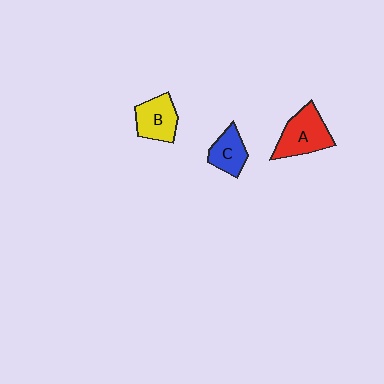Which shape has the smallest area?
Shape C (blue).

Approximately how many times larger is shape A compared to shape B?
Approximately 1.2 times.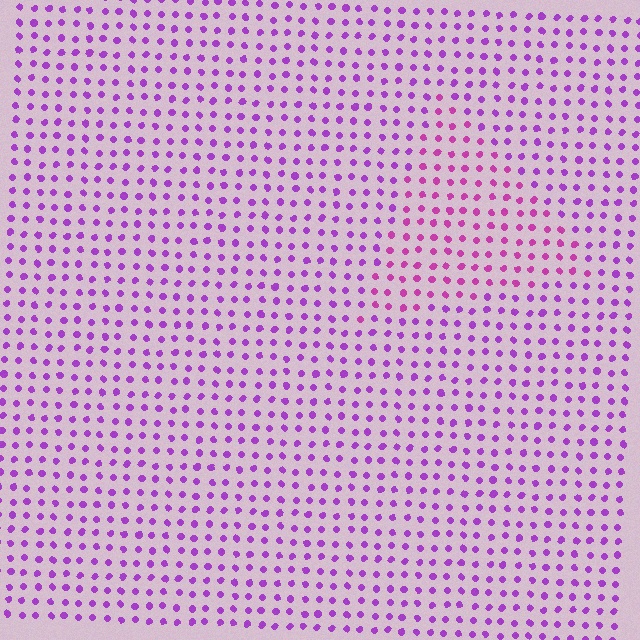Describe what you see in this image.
The image is filled with small purple elements in a uniform arrangement. A triangle-shaped region is visible where the elements are tinted to a slightly different hue, forming a subtle color boundary.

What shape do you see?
I see a triangle.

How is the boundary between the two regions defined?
The boundary is defined purely by a slight shift in hue (about 27 degrees). Spacing, size, and orientation are identical on both sides.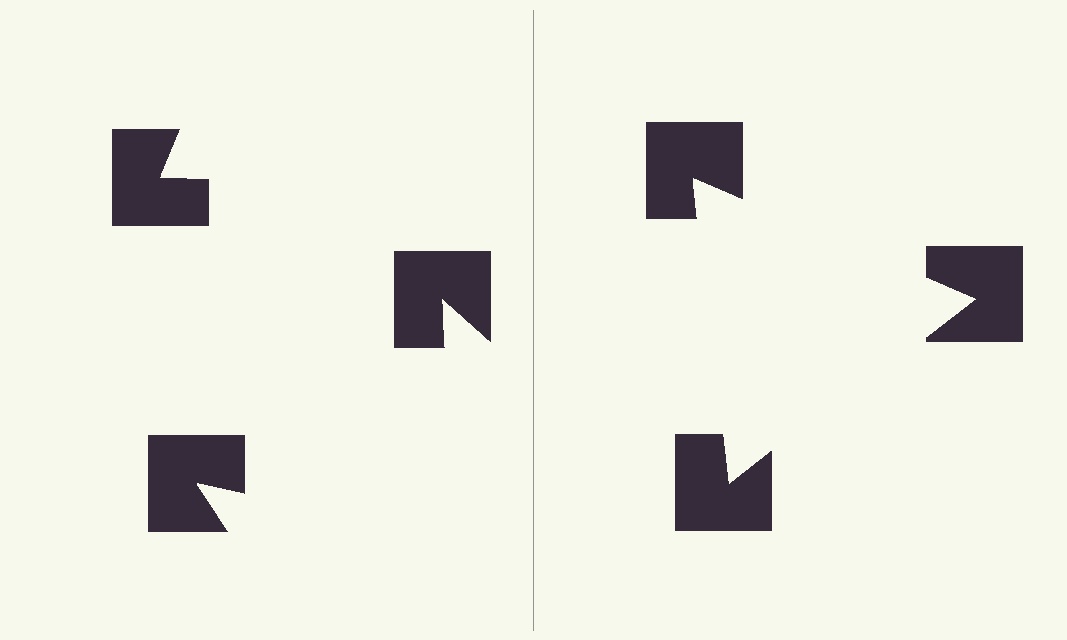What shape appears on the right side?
An illusory triangle.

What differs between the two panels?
The notched squares are positioned identically on both sides; only the wedge orientations differ. On the right they align to a triangle; on the left they are misaligned.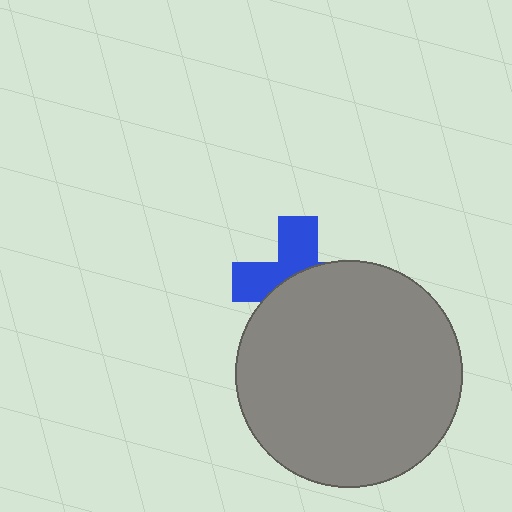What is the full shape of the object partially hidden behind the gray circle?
The partially hidden object is a blue cross.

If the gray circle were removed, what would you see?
You would see the complete blue cross.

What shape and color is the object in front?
The object in front is a gray circle.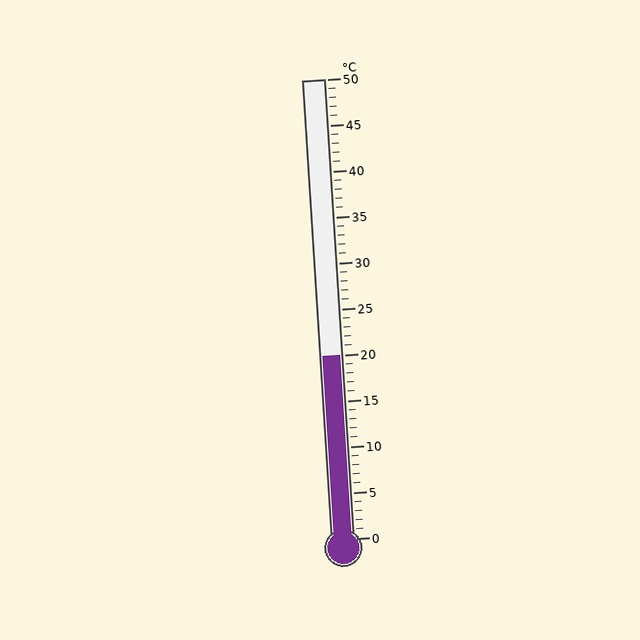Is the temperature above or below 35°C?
The temperature is below 35°C.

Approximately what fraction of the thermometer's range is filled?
The thermometer is filled to approximately 40% of its range.